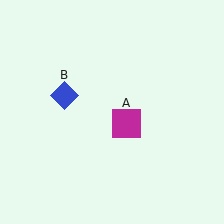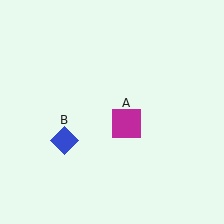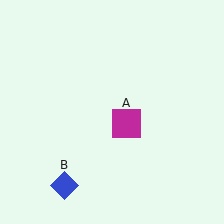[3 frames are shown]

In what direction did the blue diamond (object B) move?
The blue diamond (object B) moved down.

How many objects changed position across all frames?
1 object changed position: blue diamond (object B).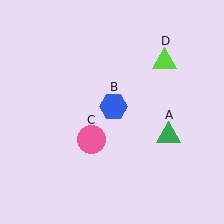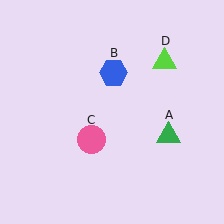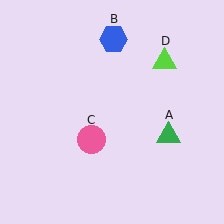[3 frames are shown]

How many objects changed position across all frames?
1 object changed position: blue hexagon (object B).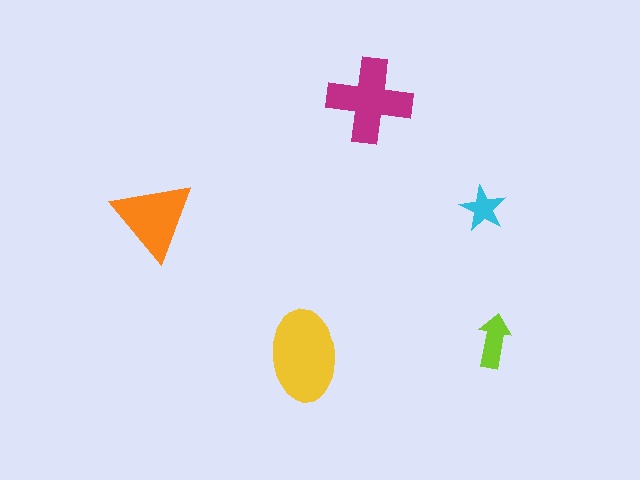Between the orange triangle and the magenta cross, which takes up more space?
The magenta cross.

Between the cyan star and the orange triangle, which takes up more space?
The orange triangle.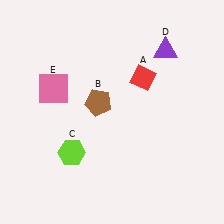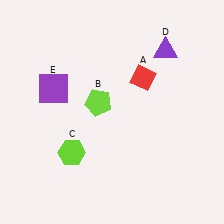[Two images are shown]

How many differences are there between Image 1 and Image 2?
There are 2 differences between the two images.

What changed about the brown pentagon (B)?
In Image 1, B is brown. In Image 2, it changed to lime.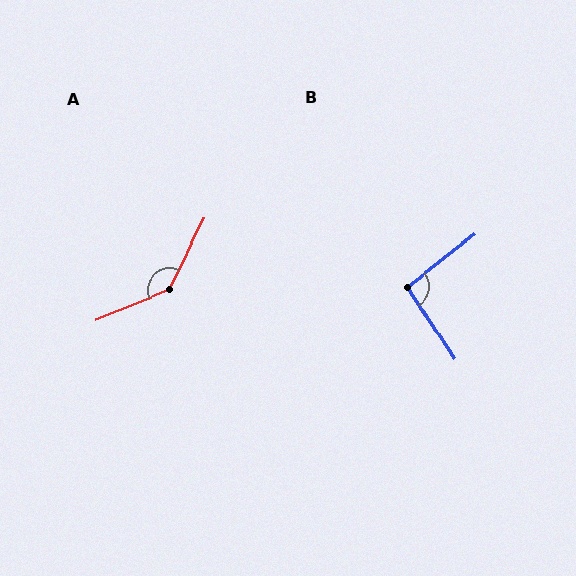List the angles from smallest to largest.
B (95°), A (138°).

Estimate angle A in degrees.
Approximately 138 degrees.